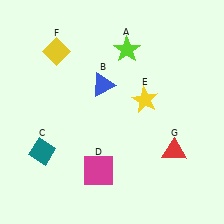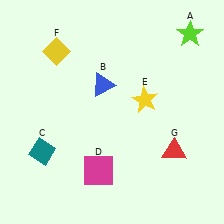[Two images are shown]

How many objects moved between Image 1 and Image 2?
1 object moved between the two images.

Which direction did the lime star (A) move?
The lime star (A) moved right.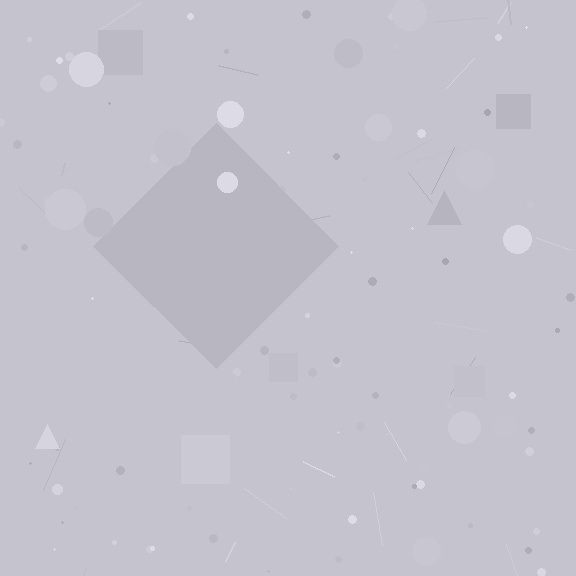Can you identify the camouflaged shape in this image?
The camouflaged shape is a diamond.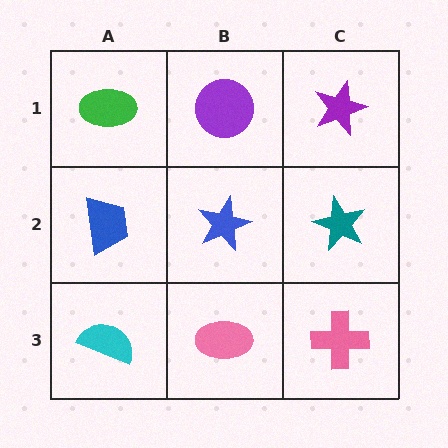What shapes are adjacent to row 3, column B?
A blue star (row 2, column B), a cyan semicircle (row 3, column A), a pink cross (row 3, column C).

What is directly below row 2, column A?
A cyan semicircle.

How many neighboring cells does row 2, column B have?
4.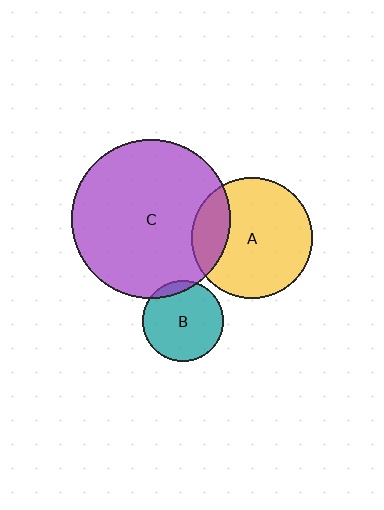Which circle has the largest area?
Circle C (purple).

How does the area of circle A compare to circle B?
Approximately 2.2 times.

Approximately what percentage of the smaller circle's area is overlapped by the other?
Approximately 10%.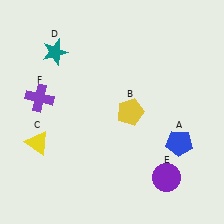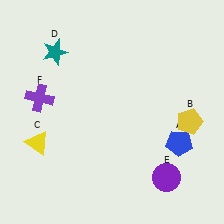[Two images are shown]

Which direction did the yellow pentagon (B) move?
The yellow pentagon (B) moved right.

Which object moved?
The yellow pentagon (B) moved right.